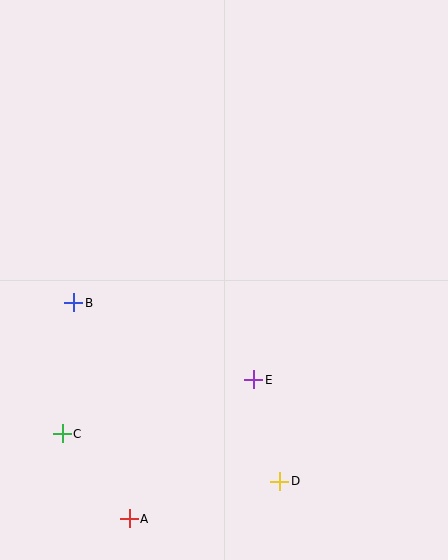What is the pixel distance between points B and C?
The distance between B and C is 132 pixels.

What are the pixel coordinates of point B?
Point B is at (74, 303).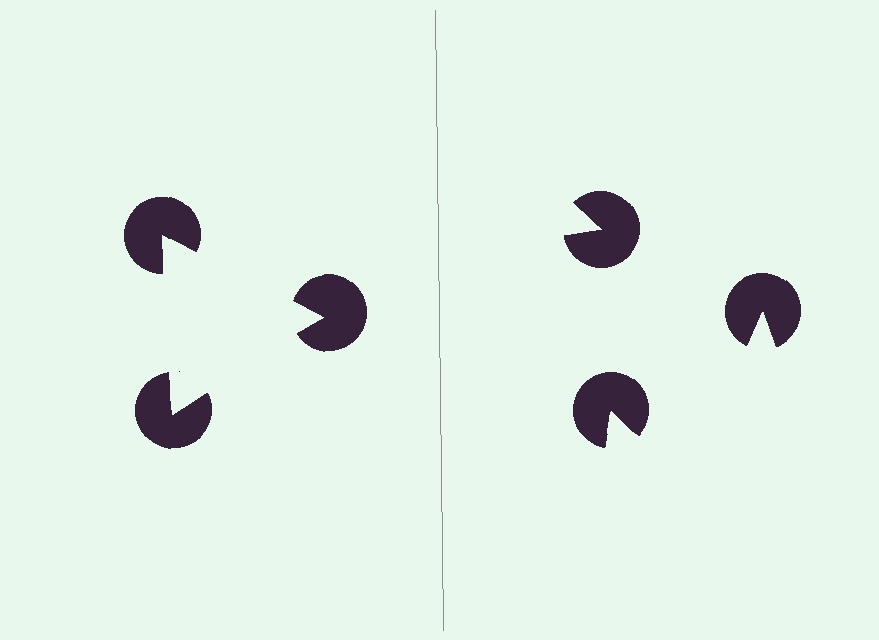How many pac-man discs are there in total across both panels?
6 — 3 on each side.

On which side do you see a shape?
An illusory triangle appears on the left side. On the right side the wedge cuts are rotated, so no coherent shape forms.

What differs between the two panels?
The pac-man discs are positioned identically on both sides; only the wedge orientations differ. On the left they align to a triangle; on the right they are misaligned.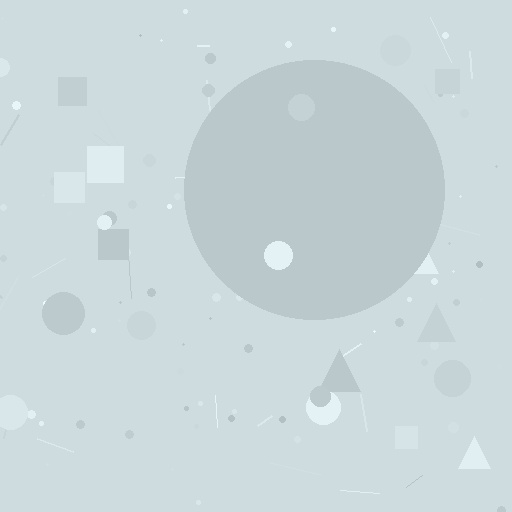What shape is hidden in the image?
A circle is hidden in the image.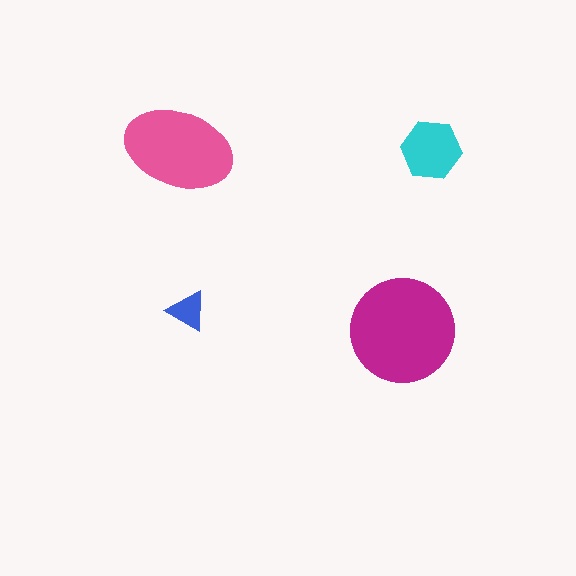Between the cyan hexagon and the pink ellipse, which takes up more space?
The pink ellipse.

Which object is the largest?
The magenta circle.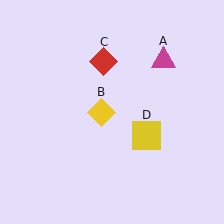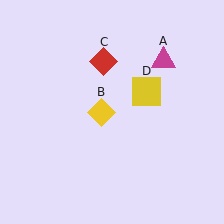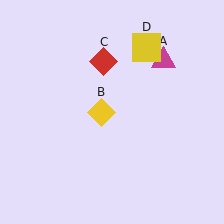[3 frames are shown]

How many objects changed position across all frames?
1 object changed position: yellow square (object D).